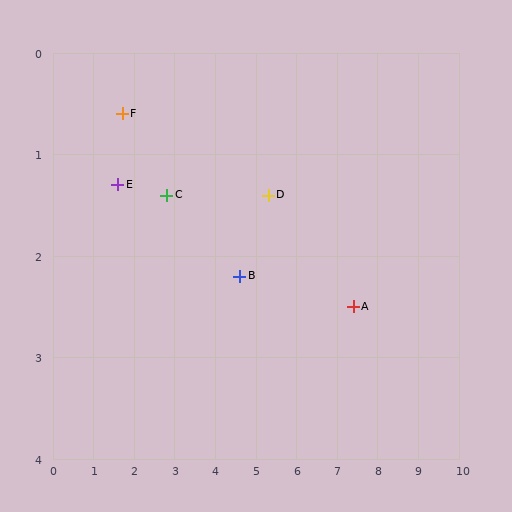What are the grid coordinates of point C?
Point C is at approximately (2.8, 1.4).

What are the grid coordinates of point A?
Point A is at approximately (7.4, 2.5).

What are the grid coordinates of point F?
Point F is at approximately (1.7, 0.6).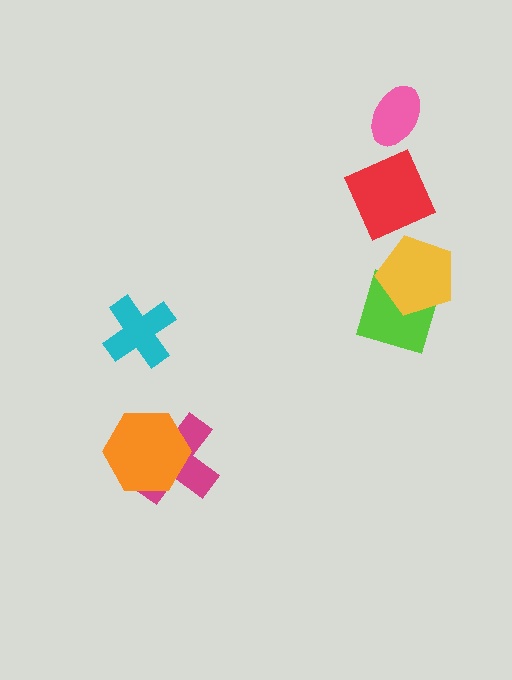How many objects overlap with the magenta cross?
1 object overlaps with the magenta cross.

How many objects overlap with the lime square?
1 object overlaps with the lime square.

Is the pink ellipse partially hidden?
No, no other shape covers it.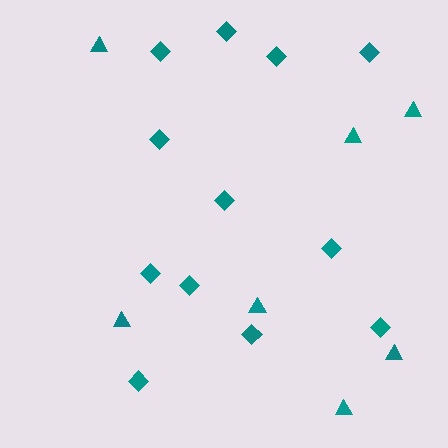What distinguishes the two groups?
There are 2 groups: one group of diamonds (12) and one group of triangles (7).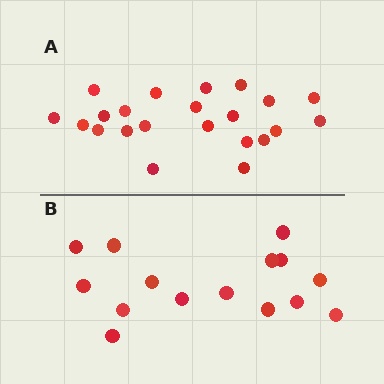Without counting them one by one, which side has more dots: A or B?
Region A (the top region) has more dots.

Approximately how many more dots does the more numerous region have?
Region A has roughly 8 or so more dots than region B.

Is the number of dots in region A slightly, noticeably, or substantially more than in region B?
Region A has substantially more. The ratio is roughly 1.5 to 1.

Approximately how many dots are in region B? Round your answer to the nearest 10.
About 20 dots. (The exact count is 15, which rounds to 20.)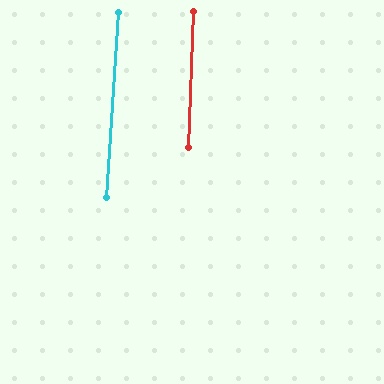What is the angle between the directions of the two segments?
Approximately 2 degrees.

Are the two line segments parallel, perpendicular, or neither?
Parallel — their directions differ by only 1.6°.